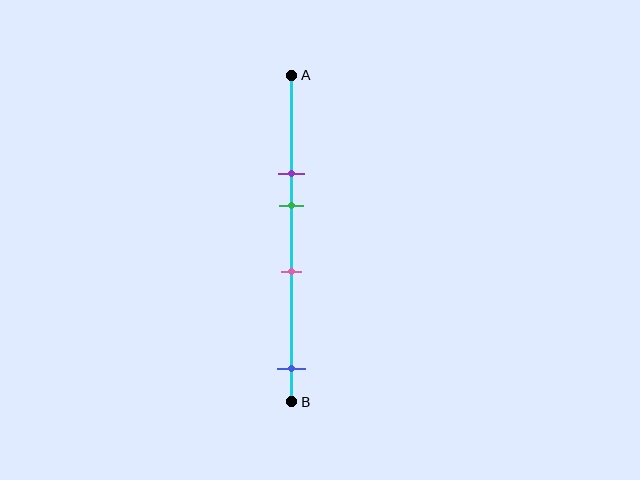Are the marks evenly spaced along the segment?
No, the marks are not evenly spaced.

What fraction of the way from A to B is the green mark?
The green mark is approximately 40% (0.4) of the way from A to B.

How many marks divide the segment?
There are 4 marks dividing the segment.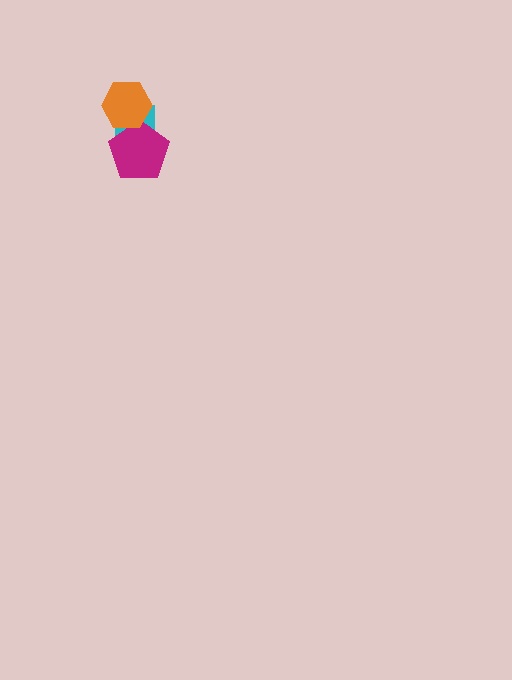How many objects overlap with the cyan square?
2 objects overlap with the cyan square.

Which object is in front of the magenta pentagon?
The orange hexagon is in front of the magenta pentagon.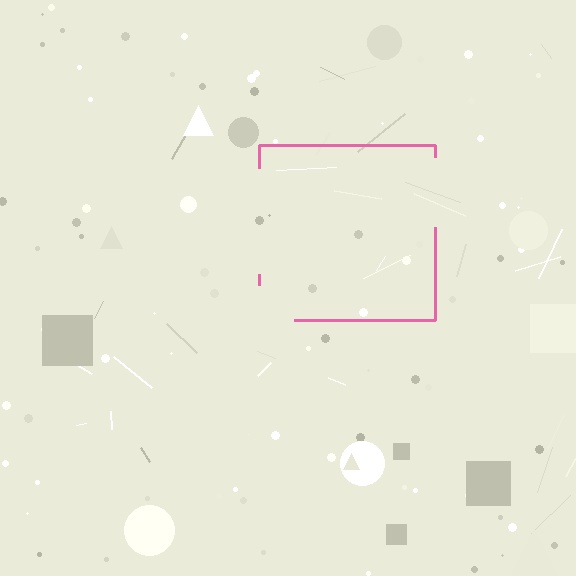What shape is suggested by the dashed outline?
The dashed outline suggests a square.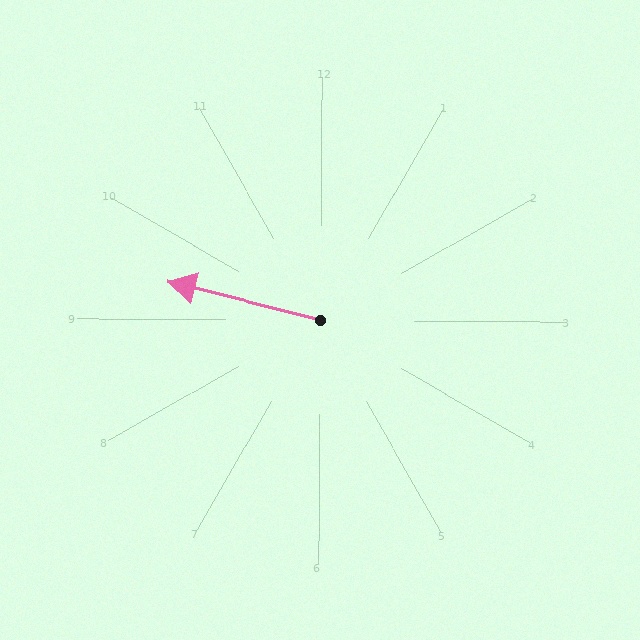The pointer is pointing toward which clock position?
Roughly 9 o'clock.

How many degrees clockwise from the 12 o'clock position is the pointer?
Approximately 284 degrees.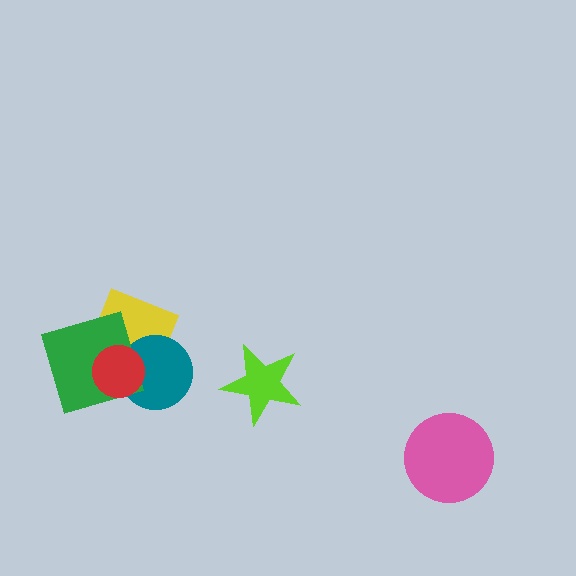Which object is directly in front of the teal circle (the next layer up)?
The green square is directly in front of the teal circle.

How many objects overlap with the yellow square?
3 objects overlap with the yellow square.